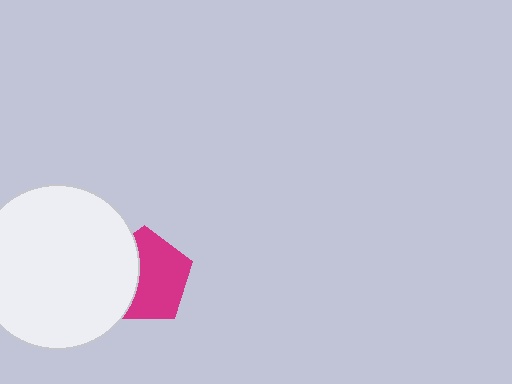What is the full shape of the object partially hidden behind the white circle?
The partially hidden object is a magenta pentagon.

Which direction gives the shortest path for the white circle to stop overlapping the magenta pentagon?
Moving left gives the shortest separation.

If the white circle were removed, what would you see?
You would see the complete magenta pentagon.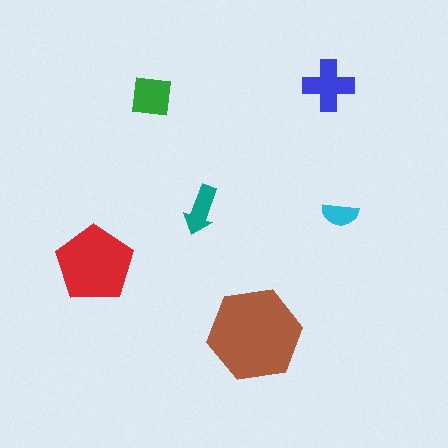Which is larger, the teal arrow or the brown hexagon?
The brown hexagon.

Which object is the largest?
The brown hexagon.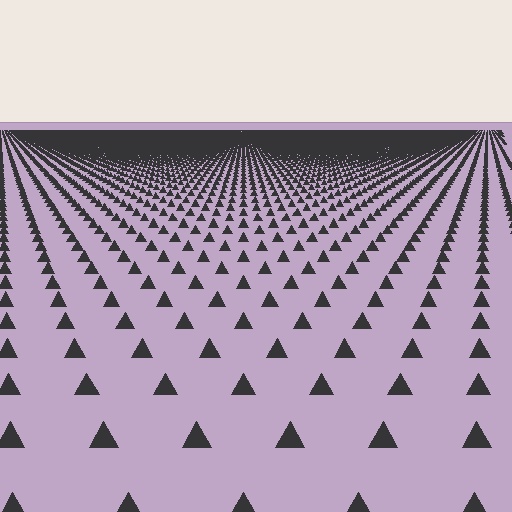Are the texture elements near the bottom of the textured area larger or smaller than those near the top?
Larger. Near the bottom, elements are closer to the viewer and appear at a bigger on-screen size.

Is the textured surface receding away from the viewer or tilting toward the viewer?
The surface is receding away from the viewer. Texture elements get smaller and denser toward the top.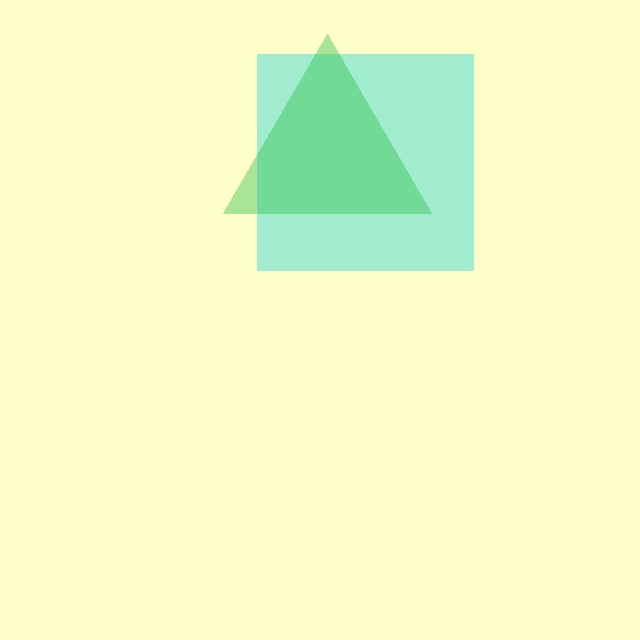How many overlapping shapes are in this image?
There are 2 overlapping shapes in the image.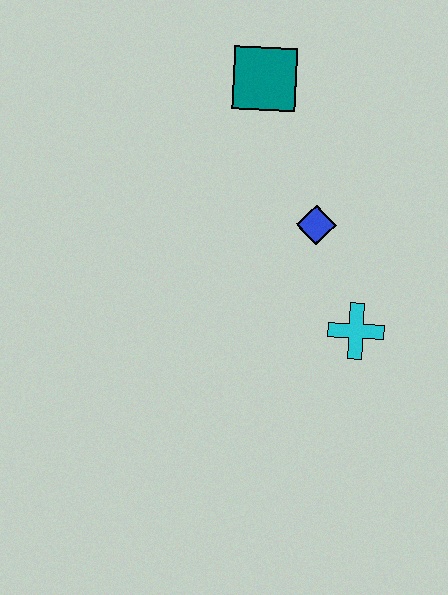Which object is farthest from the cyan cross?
The teal square is farthest from the cyan cross.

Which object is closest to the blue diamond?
The cyan cross is closest to the blue diamond.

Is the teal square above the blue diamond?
Yes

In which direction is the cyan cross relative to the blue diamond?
The cyan cross is below the blue diamond.